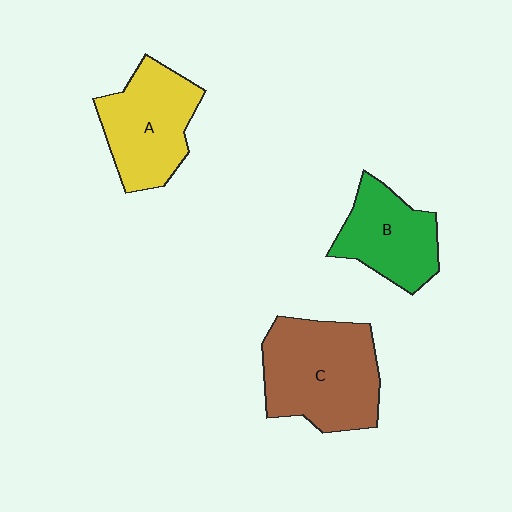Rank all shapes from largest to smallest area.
From largest to smallest: C (brown), A (yellow), B (green).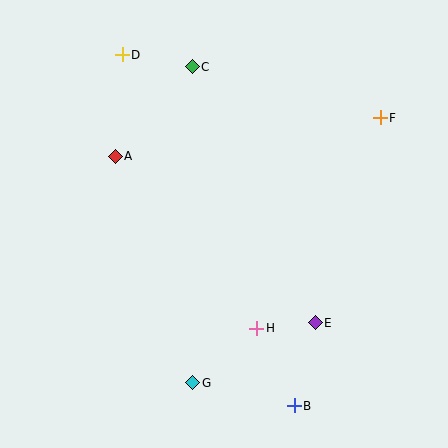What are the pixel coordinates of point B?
Point B is at (294, 406).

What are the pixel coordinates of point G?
Point G is at (193, 383).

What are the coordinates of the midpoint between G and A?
The midpoint between G and A is at (154, 270).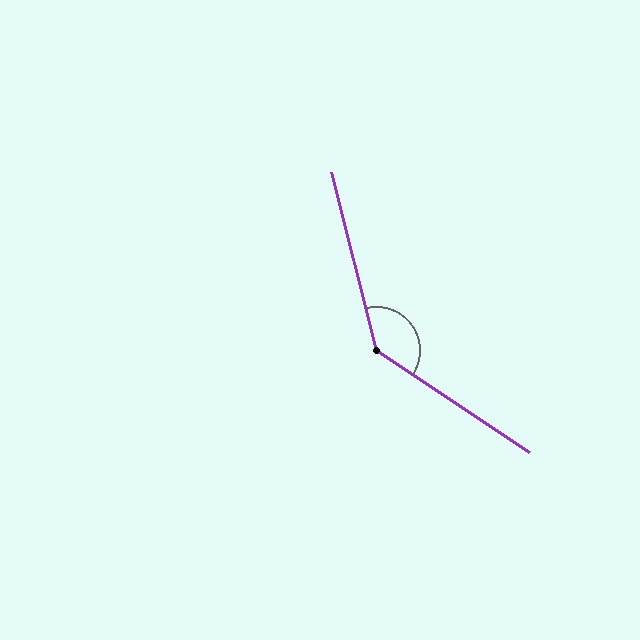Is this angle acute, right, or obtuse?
It is obtuse.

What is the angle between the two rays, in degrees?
Approximately 138 degrees.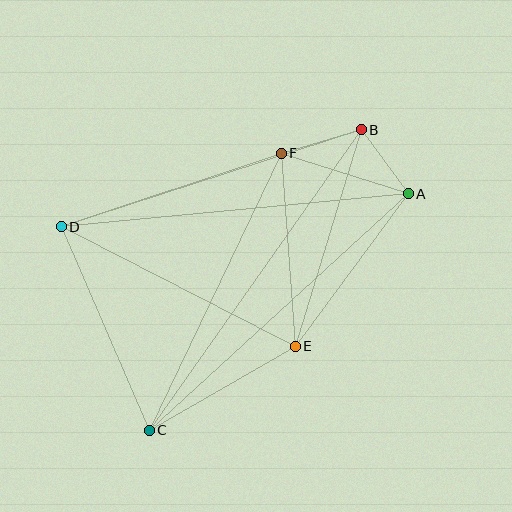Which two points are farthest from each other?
Points B and C are farthest from each other.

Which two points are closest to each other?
Points A and B are closest to each other.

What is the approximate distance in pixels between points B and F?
The distance between B and F is approximately 83 pixels.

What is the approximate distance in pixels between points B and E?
The distance between B and E is approximately 226 pixels.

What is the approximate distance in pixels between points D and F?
The distance between D and F is approximately 232 pixels.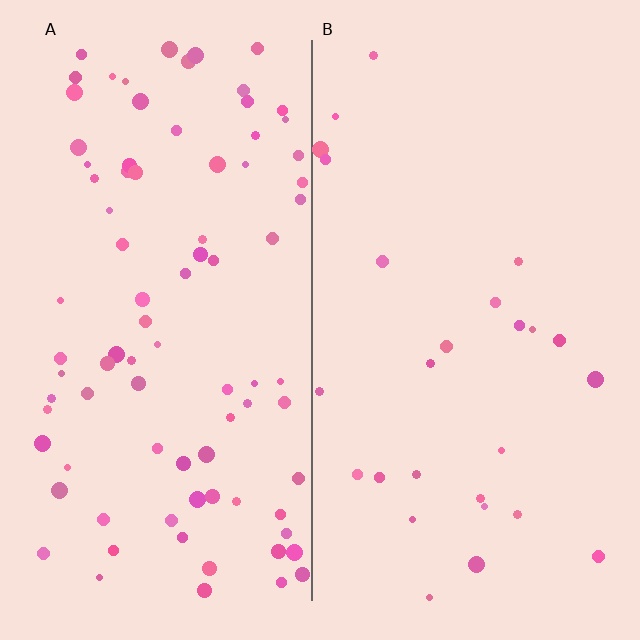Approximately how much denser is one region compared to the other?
Approximately 3.3× — region A over region B.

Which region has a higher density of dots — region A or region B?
A (the left).